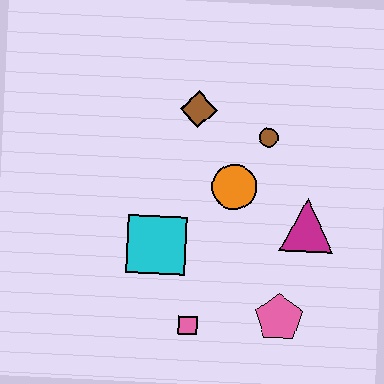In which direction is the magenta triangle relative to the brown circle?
The magenta triangle is below the brown circle.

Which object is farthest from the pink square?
The brown diamond is farthest from the pink square.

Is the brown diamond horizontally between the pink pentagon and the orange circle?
No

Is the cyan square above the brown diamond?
No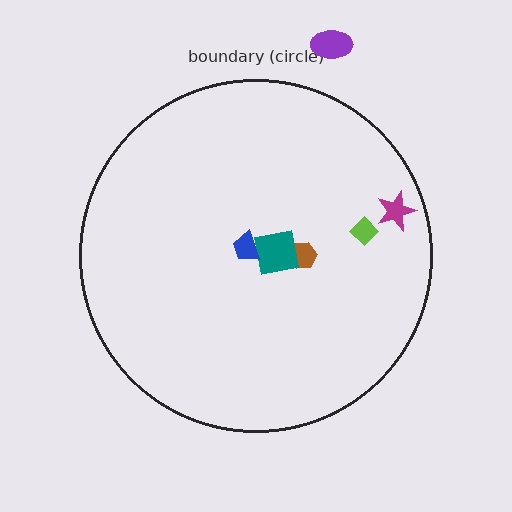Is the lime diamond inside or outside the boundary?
Inside.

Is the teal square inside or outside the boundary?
Inside.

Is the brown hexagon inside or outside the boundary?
Inside.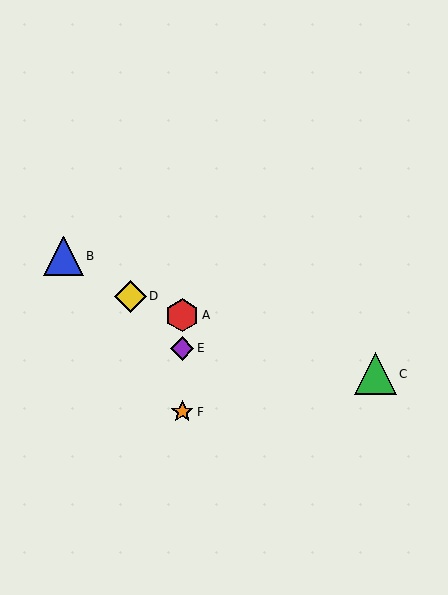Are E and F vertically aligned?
Yes, both are at x≈182.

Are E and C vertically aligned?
No, E is at x≈182 and C is at x≈375.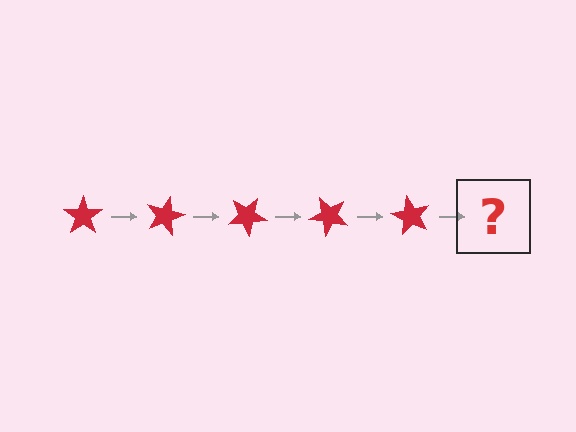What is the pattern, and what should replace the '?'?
The pattern is that the star rotates 15 degrees each step. The '?' should be a red star rotated 75 degrees.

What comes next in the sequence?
The next element should be a red star rotated 75 degrees.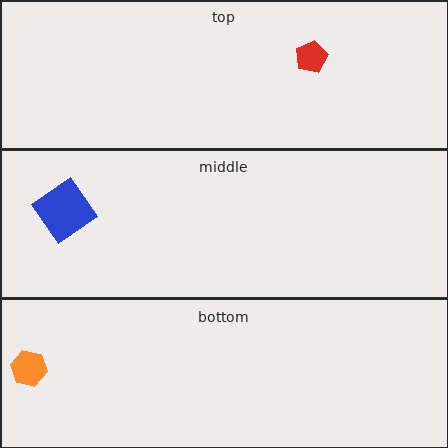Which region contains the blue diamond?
The middle region.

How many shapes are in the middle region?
1.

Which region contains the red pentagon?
The top region.